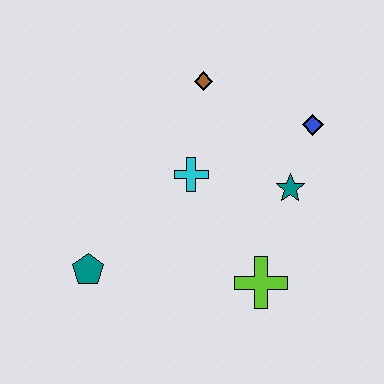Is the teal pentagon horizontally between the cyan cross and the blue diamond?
No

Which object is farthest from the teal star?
The teal pentagon is farthest from the teal star.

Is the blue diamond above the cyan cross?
Yes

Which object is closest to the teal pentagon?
The cyan cross is closest to the teal pentagon.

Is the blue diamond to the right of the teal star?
Yes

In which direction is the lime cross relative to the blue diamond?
The lime cross is below the blue diamond.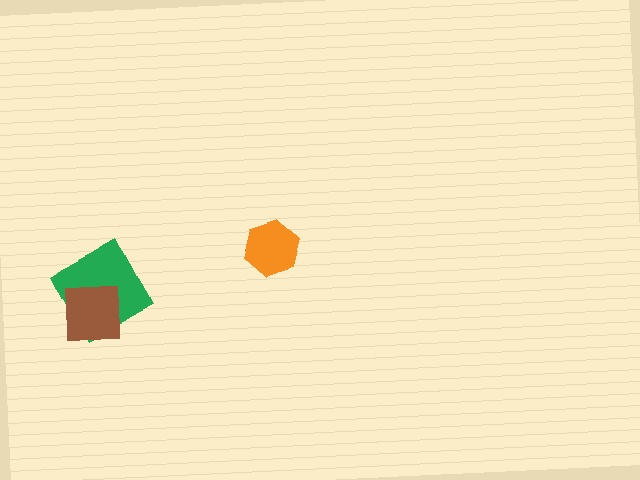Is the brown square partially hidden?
No, no other shape covers it.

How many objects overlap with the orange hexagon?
0 objects overlap with the orange hexagon.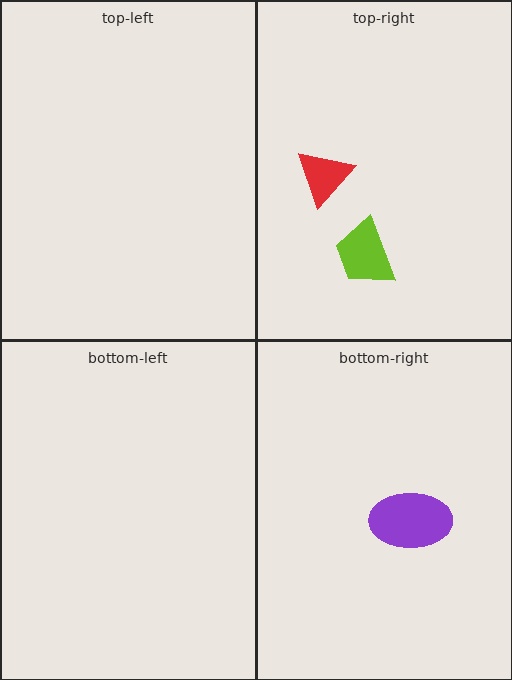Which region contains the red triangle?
The top-right region.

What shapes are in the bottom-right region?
The purple ellipse.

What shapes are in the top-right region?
The red triangle, the lime trapezoid.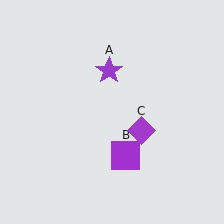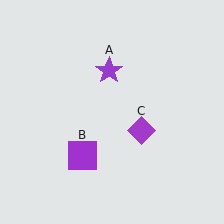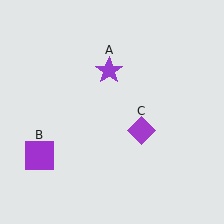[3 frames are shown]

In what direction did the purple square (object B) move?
The purple square (object B) moved left.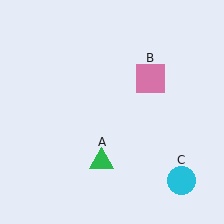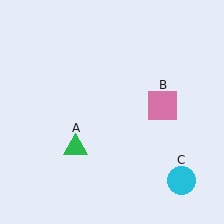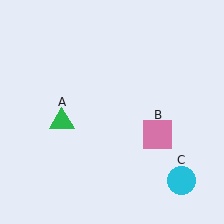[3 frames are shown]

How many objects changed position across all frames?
2 objects changed position: green triangle (object A), pink square (object B).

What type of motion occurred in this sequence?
The green triangle (object A), pink square (object B) rotated clockwise around the center of the scene.